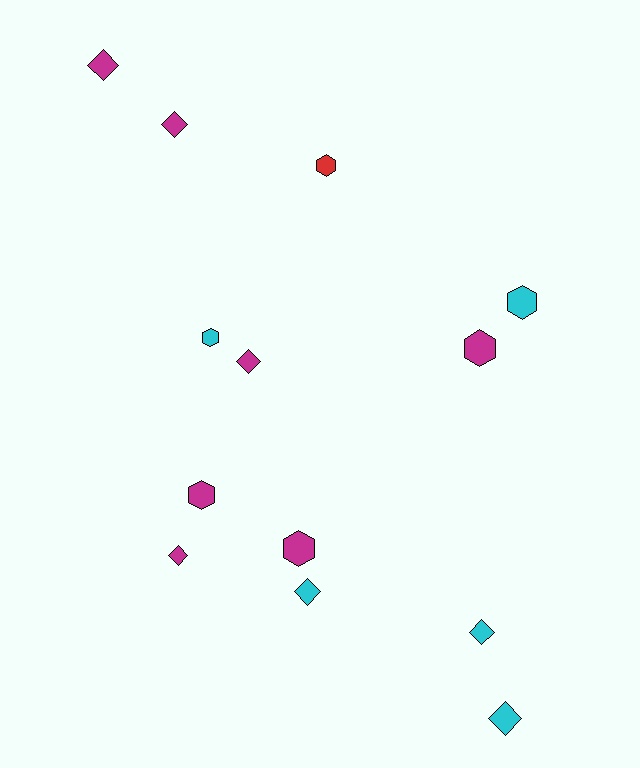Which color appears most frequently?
Magenta, with 7 objects.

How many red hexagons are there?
There is 1 red hexagon.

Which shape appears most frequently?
Diamond, with 7 objects.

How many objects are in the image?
There are 13 objects.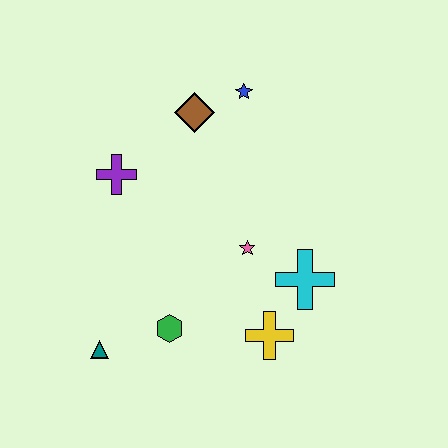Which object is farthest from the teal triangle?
The blue star is farthest from the teal triangle.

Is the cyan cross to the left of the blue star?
No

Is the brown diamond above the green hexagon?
Yes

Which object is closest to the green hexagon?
The teal triangle is closest to the green hexagon.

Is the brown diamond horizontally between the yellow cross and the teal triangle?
Yes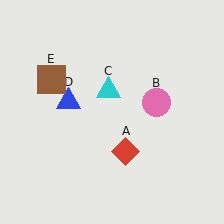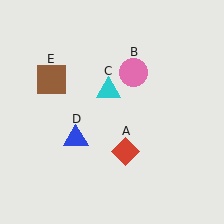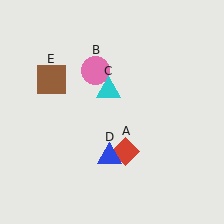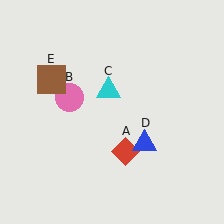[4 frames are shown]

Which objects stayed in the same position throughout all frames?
Red diamond (object A) and cyan triangle (object C) and brown square (object E) remained stationary.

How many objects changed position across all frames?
2 objects changed position: pink circle (object B), blue triangle (object D).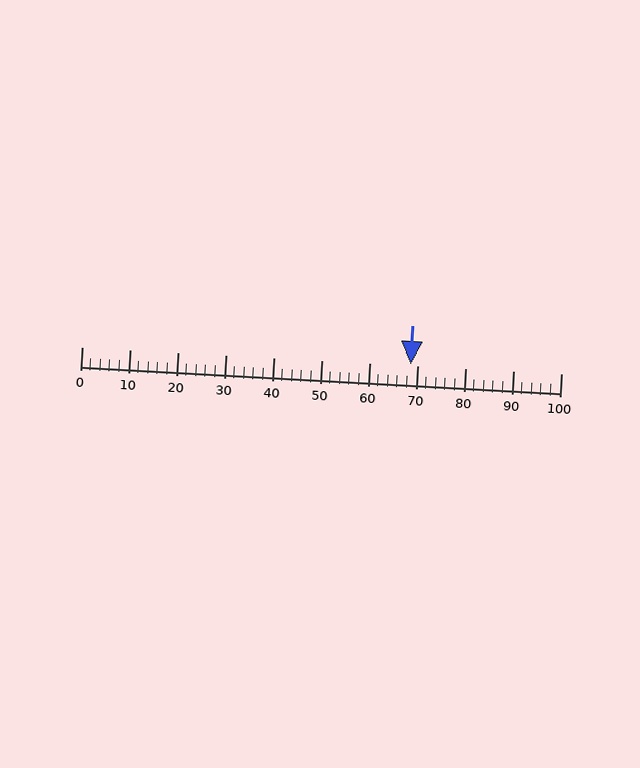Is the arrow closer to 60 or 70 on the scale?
The arrow is closer to 70.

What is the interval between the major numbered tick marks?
The major tick marks are spaced 10 units apart.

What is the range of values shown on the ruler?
The ruler shows values from 0 to 100.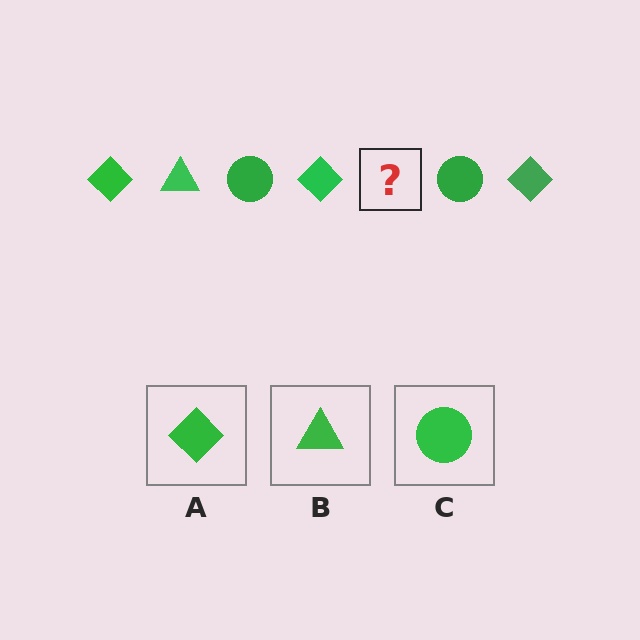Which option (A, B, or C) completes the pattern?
B.